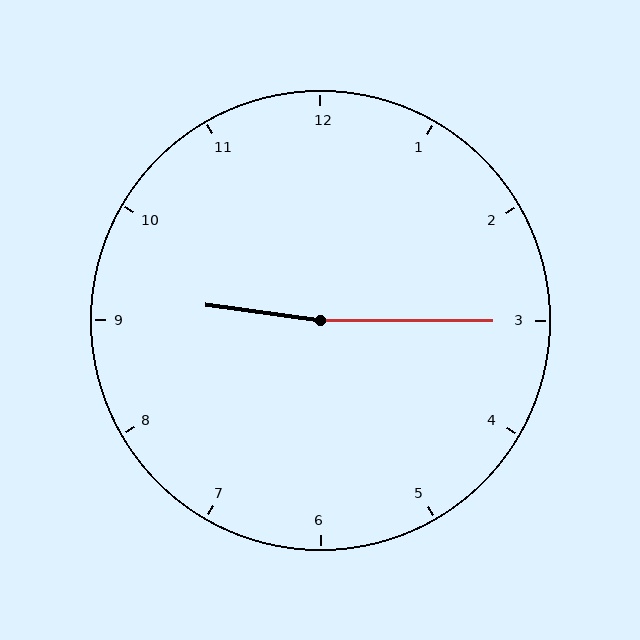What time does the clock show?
9:15.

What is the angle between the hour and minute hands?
Approximately 172 degrees.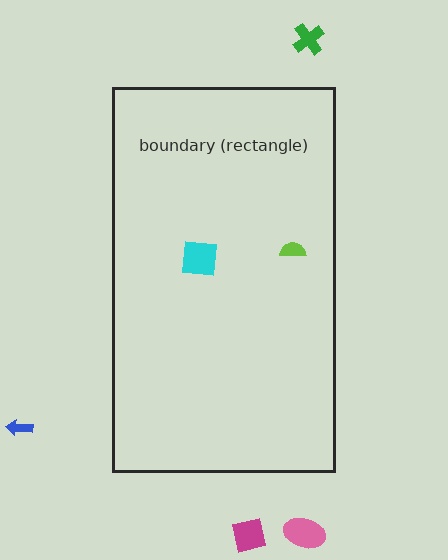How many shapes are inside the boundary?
2 inside, 4 outside.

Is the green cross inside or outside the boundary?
Outside.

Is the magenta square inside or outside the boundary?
Outside.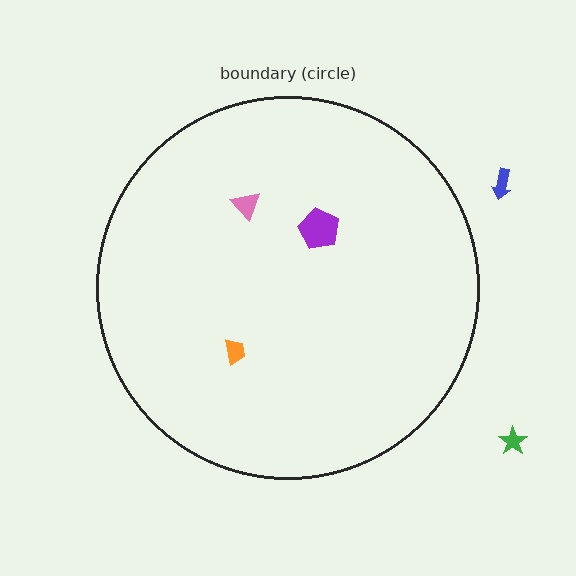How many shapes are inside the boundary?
3 inside, 2 outside.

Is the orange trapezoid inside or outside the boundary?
Inside.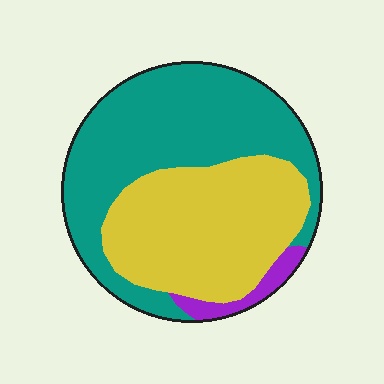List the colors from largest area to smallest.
From largest to smallest: teal, yellow, purple.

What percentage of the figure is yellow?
Yellow covers roughly 40% of the figure.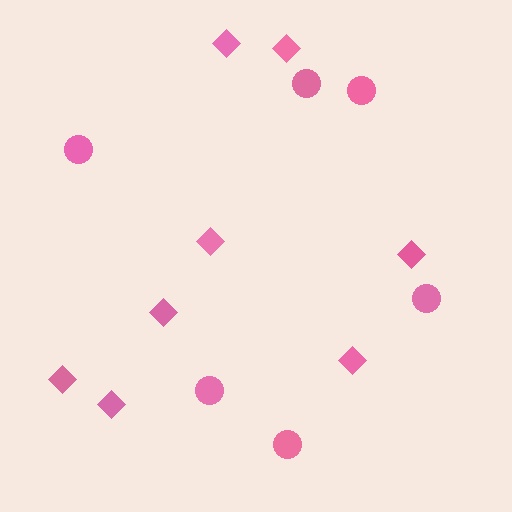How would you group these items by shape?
There are 2 groups: one group of diamonds (8) and one group of circles (6).